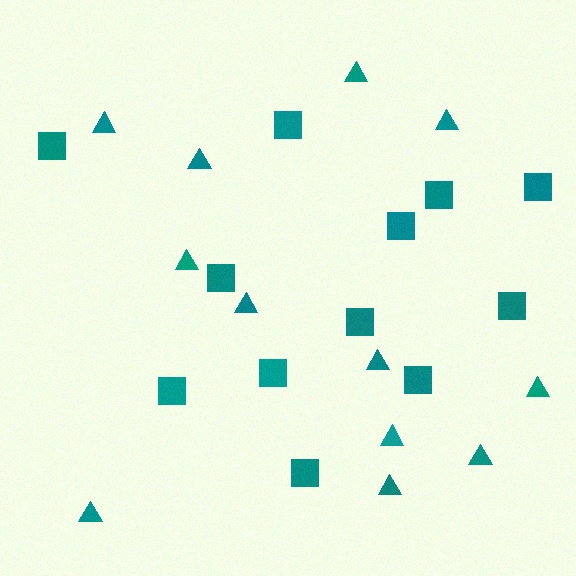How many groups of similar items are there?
There are 2 groups: one group of triangles (12) and one group of squares (12).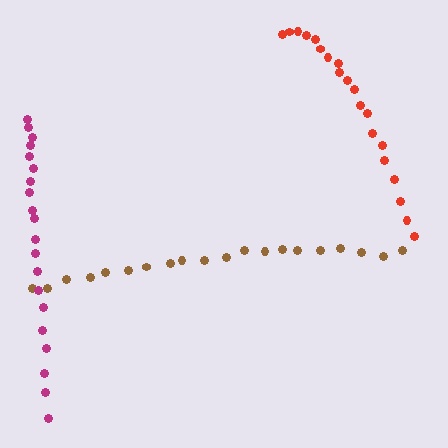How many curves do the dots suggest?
There are 3 distinct paths.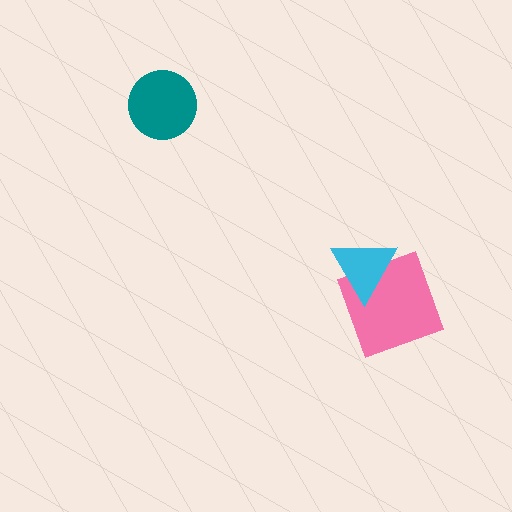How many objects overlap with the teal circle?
0 objects overlap with the teal circle.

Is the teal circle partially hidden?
No, no other shape covers it.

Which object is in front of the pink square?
The cyan triangle is in front of the pink square.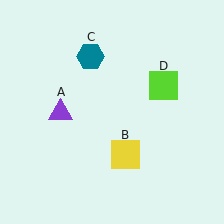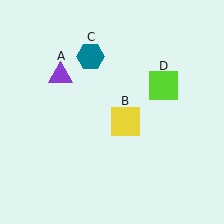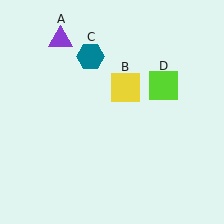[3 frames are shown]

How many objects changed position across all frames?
2 objects changed position: purple triangle (object A), yellow square (object B).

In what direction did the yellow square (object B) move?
The yellow square (object B) moved up.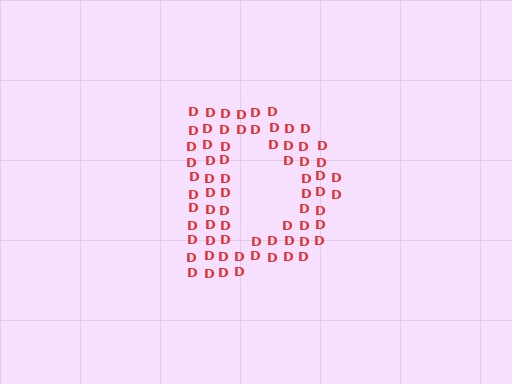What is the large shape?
The large shape is the letter D.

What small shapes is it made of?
It is made of small letter D's.